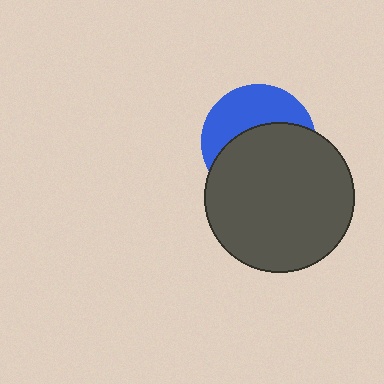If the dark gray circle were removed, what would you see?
You would see the complete blue circle.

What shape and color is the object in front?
The object in front is a dark gray circle.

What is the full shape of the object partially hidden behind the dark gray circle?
The partially hidden object is a blue circle.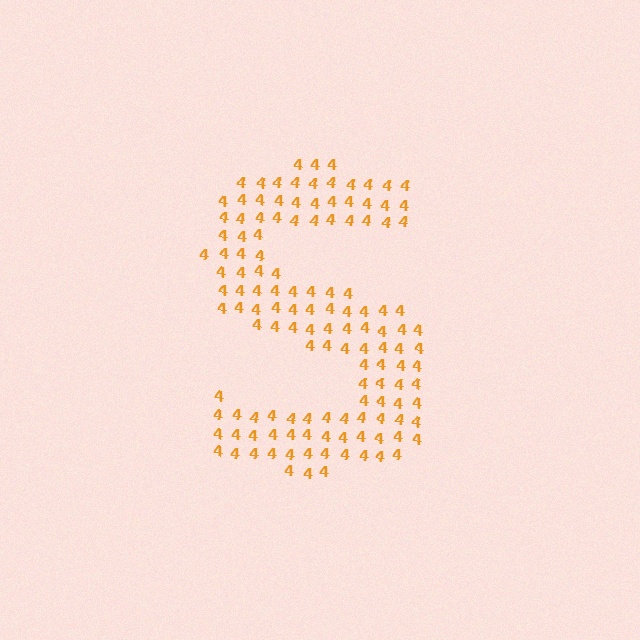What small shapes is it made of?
It is made of small digit 4's.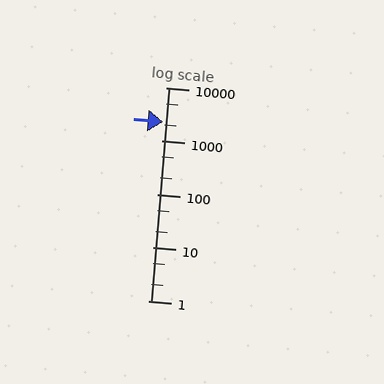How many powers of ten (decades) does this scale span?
The scale spans 4 decades, from 1 to 10000.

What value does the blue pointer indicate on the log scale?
The pointer indicates approximately 2300.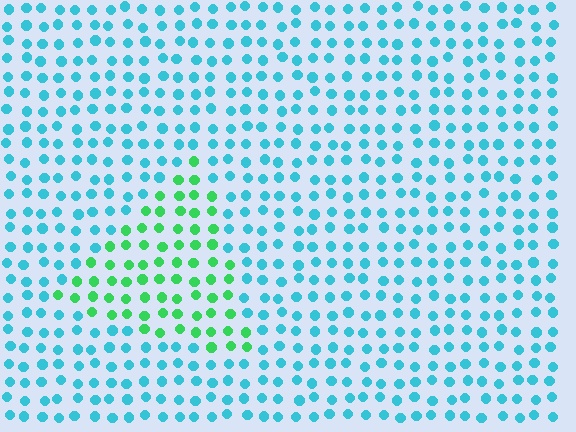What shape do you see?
I see a triangle.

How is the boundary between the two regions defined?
The boundary is defined purely by a slight shift in hue (about 52 degrees). Spacing, size, and orientation are identical on both sides.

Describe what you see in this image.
The image is filled with small cyan elements in a uniform arrangement. A triangle-shaped region is visible where the elements are tinted to a slightly different hue, forming a subtle color boundary.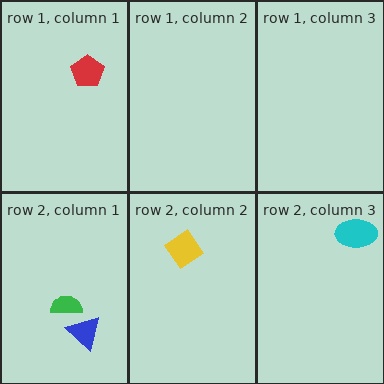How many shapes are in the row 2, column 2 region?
1.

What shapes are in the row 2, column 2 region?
The yellow diamond.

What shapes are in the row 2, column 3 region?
The cyan ellipse.